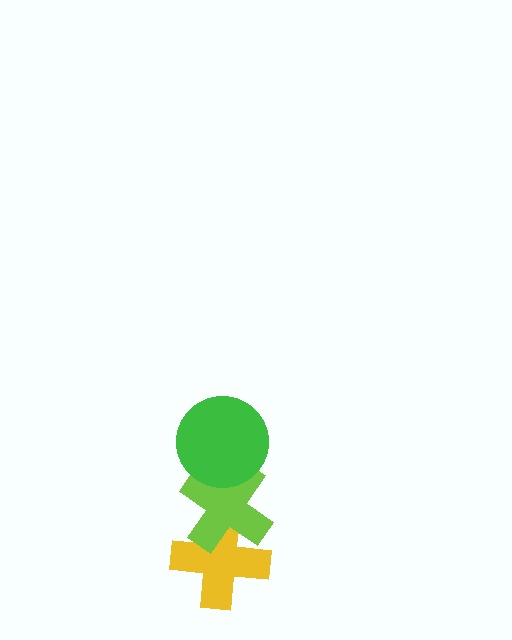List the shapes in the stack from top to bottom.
From top to bottom: the green circle, the lime cross, the yellow cross.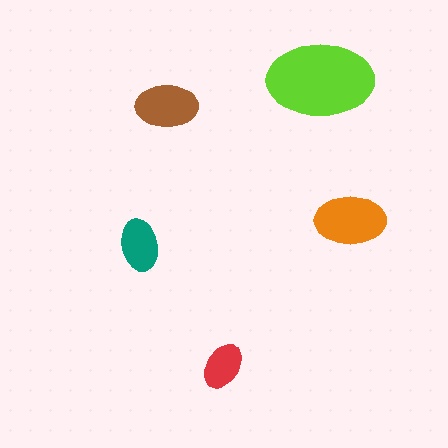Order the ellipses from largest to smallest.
the lime one, the orange one, the brown one, the teal one, the red one.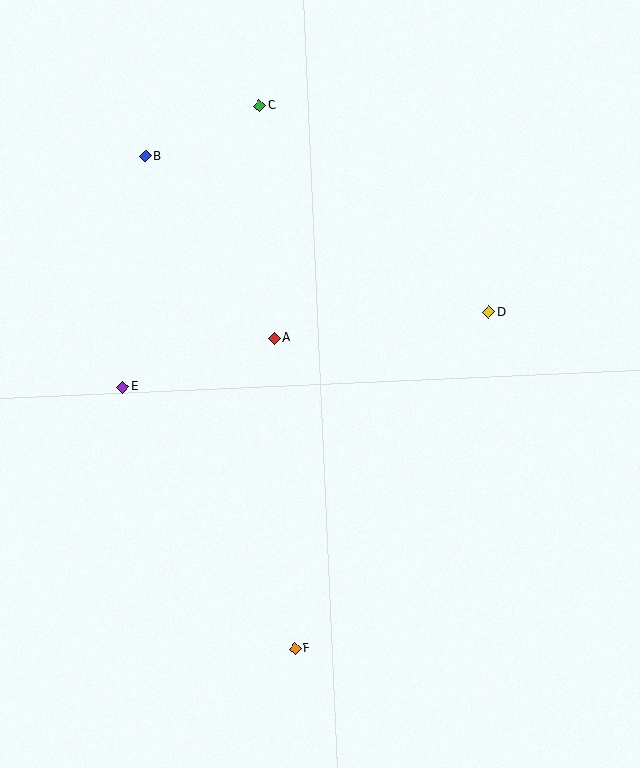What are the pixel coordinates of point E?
Point E is at (123, 387).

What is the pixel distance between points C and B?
The distance between C and B is 125 pixels.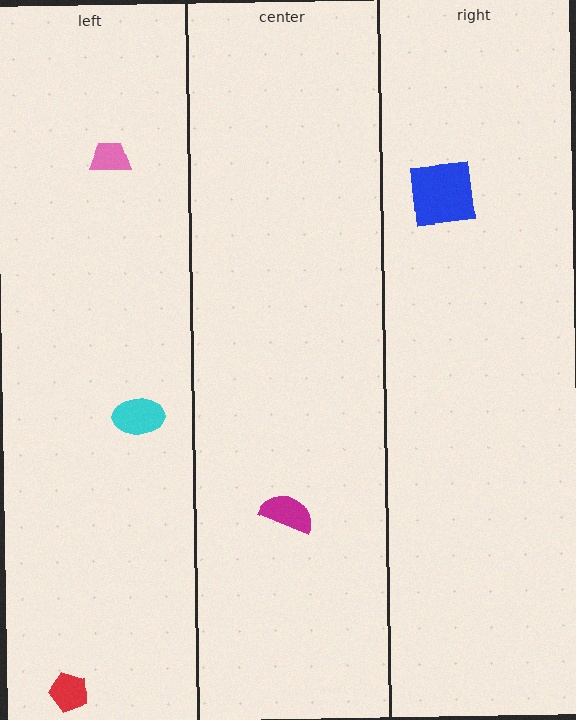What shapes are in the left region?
The pink trapezoid, the red pentagon, the cyan ellipse.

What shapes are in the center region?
The magenta semicircle.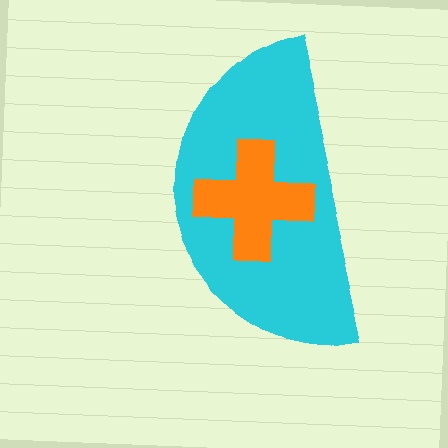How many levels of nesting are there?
2.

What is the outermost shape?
The cyan semicircle.